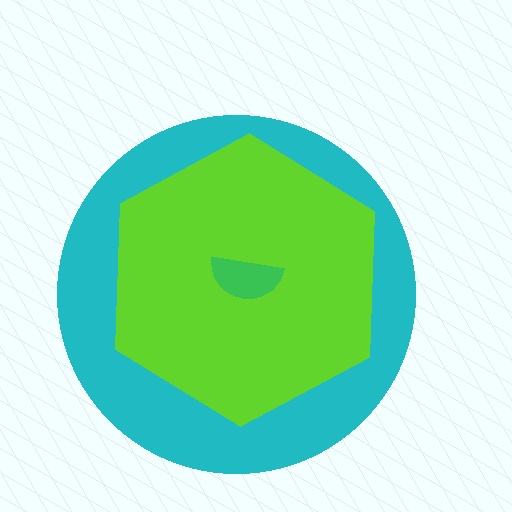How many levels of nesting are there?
3.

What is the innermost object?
The green semicircle.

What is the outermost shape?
The cyan circle.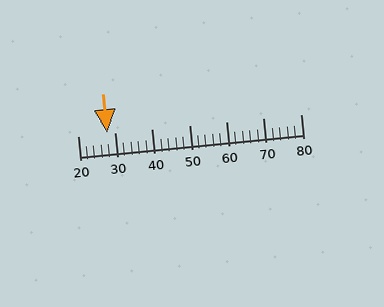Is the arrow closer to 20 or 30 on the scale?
The arrow is closer to 30.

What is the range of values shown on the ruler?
The ruler shows values from 20 to 80.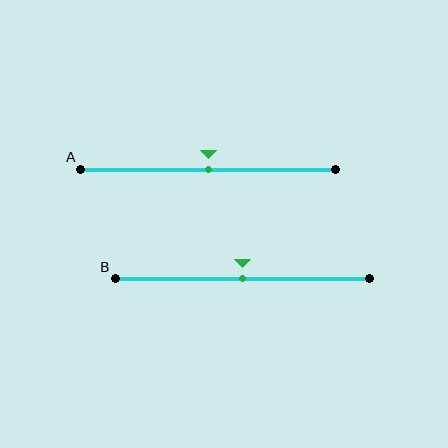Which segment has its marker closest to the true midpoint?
Segment A has its marker closest to the true midpoint.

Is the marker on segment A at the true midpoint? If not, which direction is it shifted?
Yes, the marker on segment A is at the true midpoint.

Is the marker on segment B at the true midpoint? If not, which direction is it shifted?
Yes, the marker on segment B is at the true midpoint.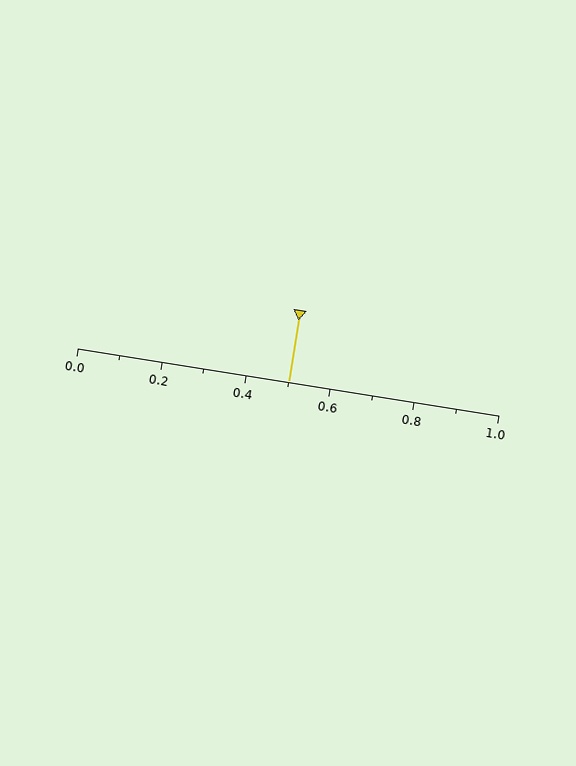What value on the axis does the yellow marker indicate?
The marker indicates approximately 0.5.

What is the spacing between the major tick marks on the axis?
The major ticks are spaced 0.2 apart.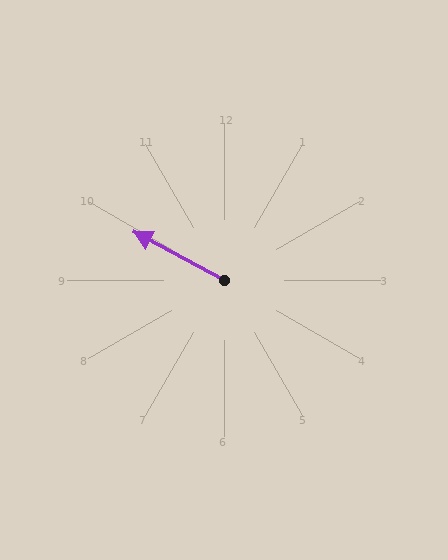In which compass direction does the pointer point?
Northwest.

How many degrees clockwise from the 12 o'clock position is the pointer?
Approximately 298 degrees.